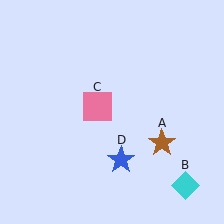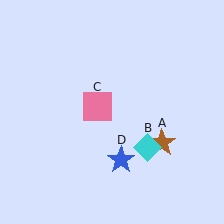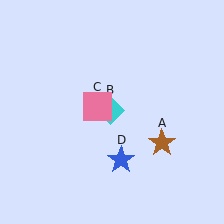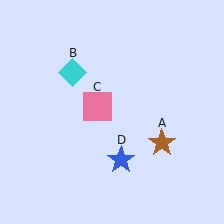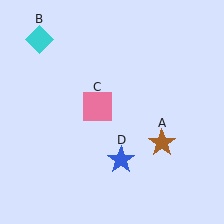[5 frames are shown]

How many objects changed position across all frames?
1 object changed position: cyan diamond (object B).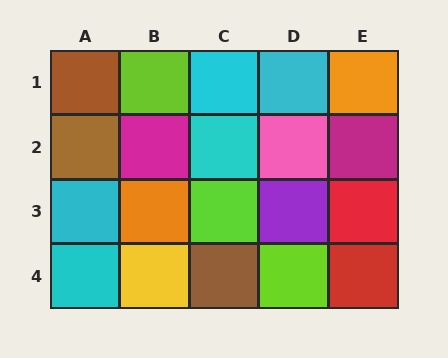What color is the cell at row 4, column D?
Lime.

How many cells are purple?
1 cell is purple.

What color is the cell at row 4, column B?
Yellow.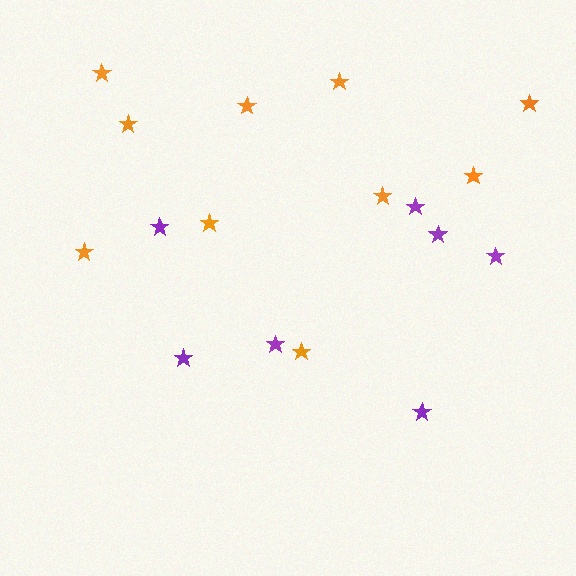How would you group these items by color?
There are 2 groups: one group of orange stars (10) and one group of purple stars (7).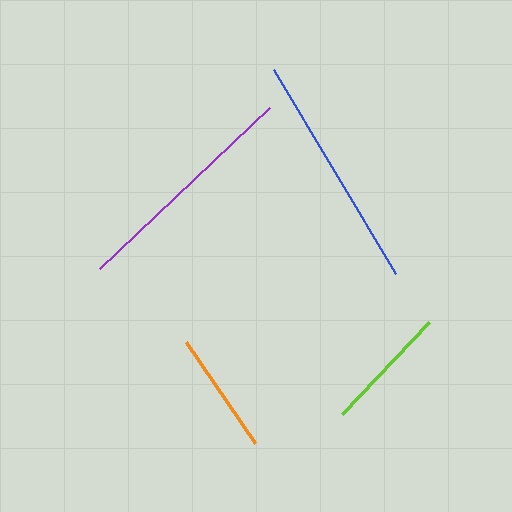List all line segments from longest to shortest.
From longest to shortest: blue, purple, lime, orange.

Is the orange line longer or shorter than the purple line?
The purple line is longer than the orange line.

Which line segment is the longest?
The blue line is the longest at approximately 238 pixels.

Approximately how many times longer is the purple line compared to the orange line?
The purple line is approximately 1.9 times the length of the orange line.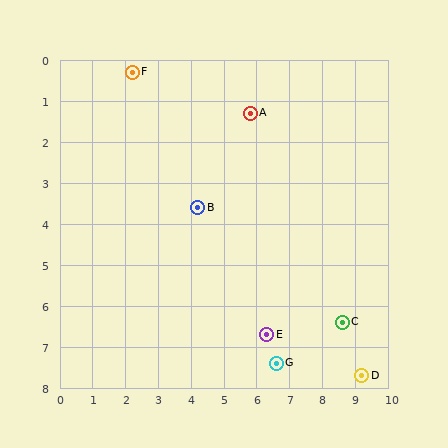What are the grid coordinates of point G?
Point G is at approximately (6.6, 7.4).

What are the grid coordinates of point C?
Point C is at approximately (8.6, 6.4).